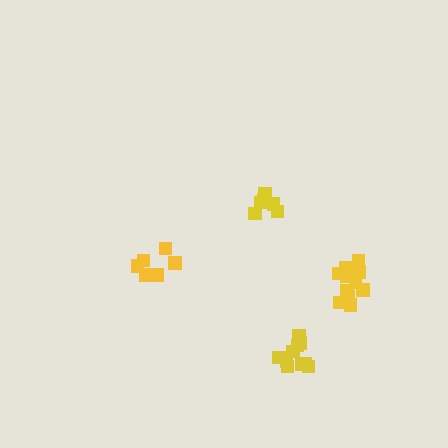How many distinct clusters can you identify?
There are 4 distinct clusters.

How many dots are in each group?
Group 1: 10 dots, Group 2: 11 dots, Group 3: 6 dots, Group 4: 6 dots (33 total).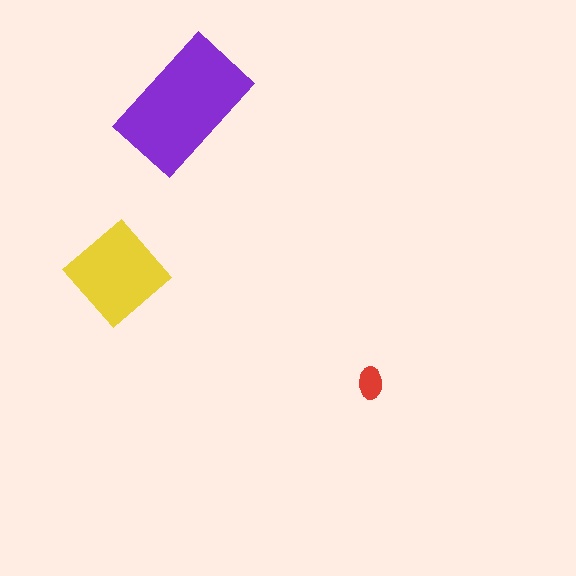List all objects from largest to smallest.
The purple rectangle, the yellow diamond, the red ellipse.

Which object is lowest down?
The red ellipse is bottommost.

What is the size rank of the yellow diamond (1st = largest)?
2nd.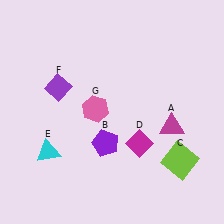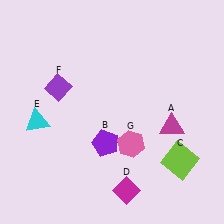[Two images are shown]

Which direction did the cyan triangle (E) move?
The cyan triangle (E) moved up.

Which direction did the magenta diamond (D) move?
The magenta diamond (D) moved down.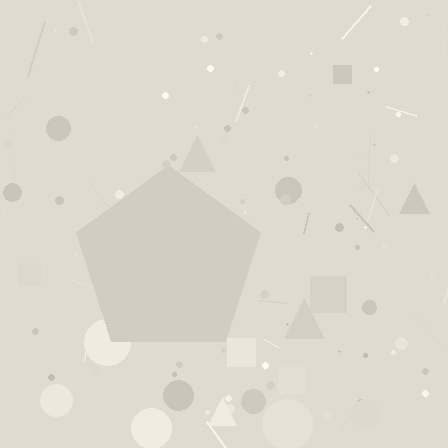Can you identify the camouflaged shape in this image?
The camouflaged shape is a pentagon.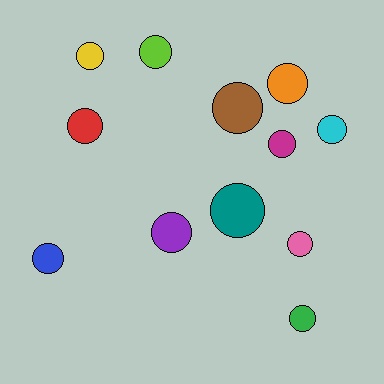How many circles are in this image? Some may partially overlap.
There are 12 circles.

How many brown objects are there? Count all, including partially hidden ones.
There is 1 brown object.